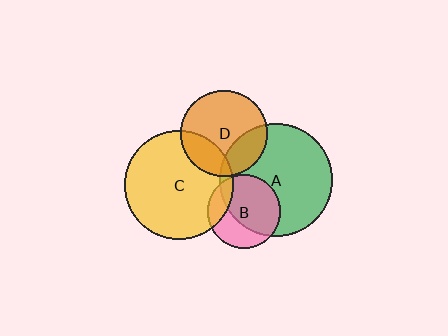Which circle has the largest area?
Circle A (green).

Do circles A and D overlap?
Yes.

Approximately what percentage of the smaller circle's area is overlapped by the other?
Approximately 25%.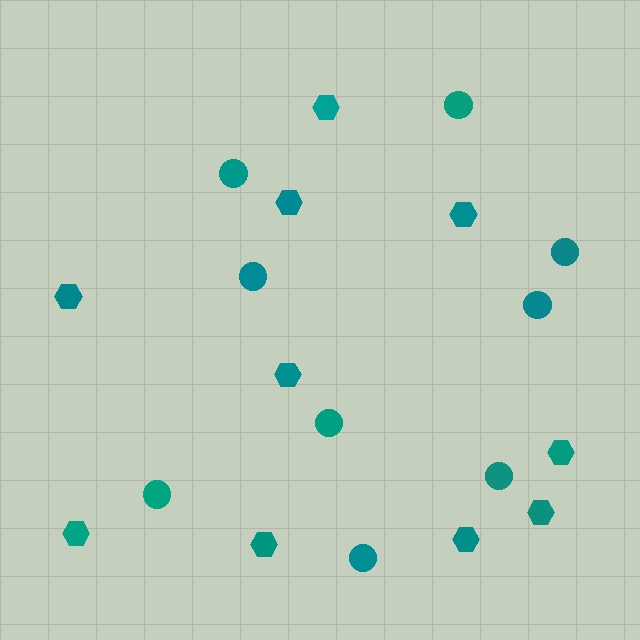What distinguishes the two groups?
There are 2 groups: one group of circles (9) and one group of hexagons (10).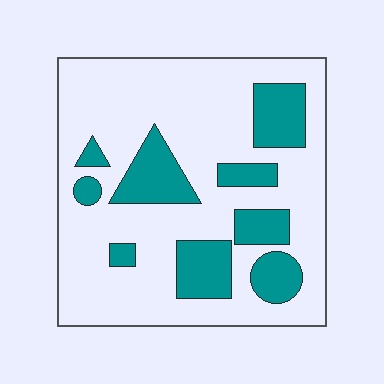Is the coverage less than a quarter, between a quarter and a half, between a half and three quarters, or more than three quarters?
Between a quarter and a half.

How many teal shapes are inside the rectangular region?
9.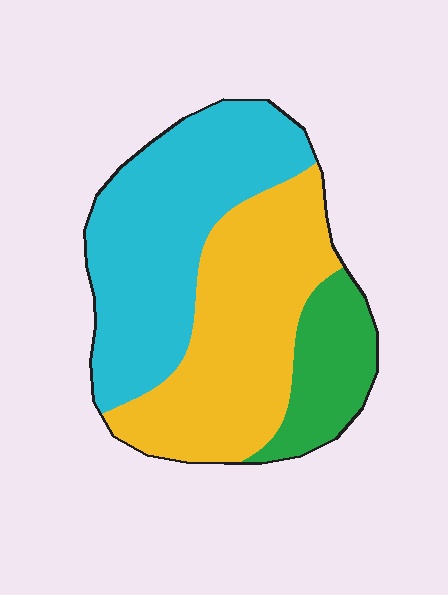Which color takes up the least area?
Green, at roughly 15%.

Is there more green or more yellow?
Yellow.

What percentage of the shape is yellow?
Yellow covers about 40% of the shape.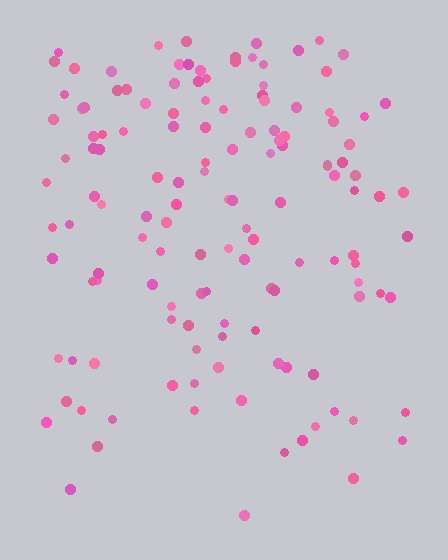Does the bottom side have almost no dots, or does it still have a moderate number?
Still a moderate number, just noticeably fewer than the top.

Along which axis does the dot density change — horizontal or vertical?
Vertical.